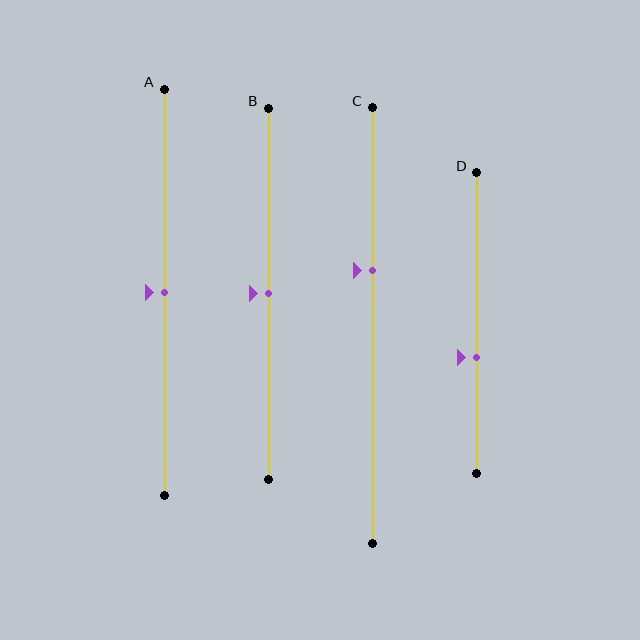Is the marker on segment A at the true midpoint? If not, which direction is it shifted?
Yes, the marker on segment A is at the true midpoint.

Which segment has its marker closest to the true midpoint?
Segment A has its marker closest to the true midpoint.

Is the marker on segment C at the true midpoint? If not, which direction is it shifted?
No, the marker on segment C is shifted upward by about 13% of the segment length.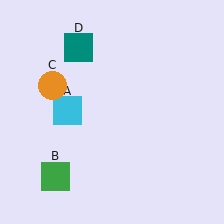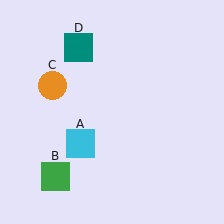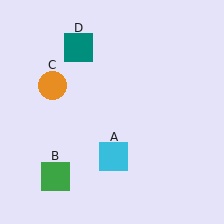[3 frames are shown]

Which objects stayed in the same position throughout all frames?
Green square (object B) and orange circle (object C) and teal square (object D) remained stationary.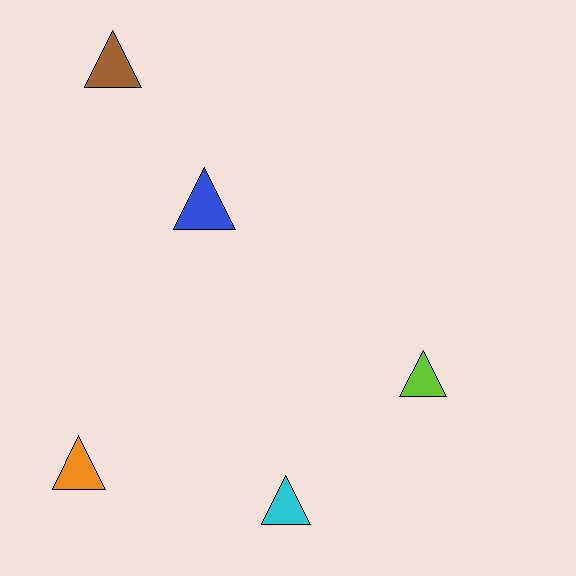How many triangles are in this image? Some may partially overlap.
There are 5 triangles.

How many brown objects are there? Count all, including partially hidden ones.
There is 1 brown object.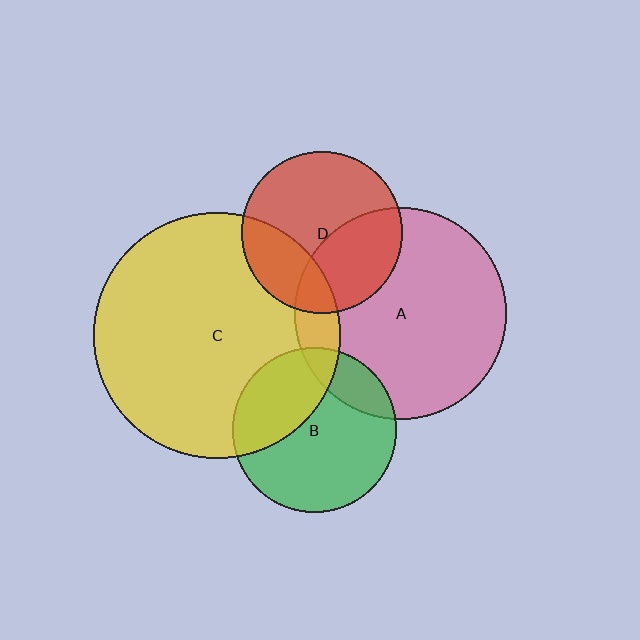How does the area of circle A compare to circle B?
Approximately 1.7 times.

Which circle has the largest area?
Circle C (yellow).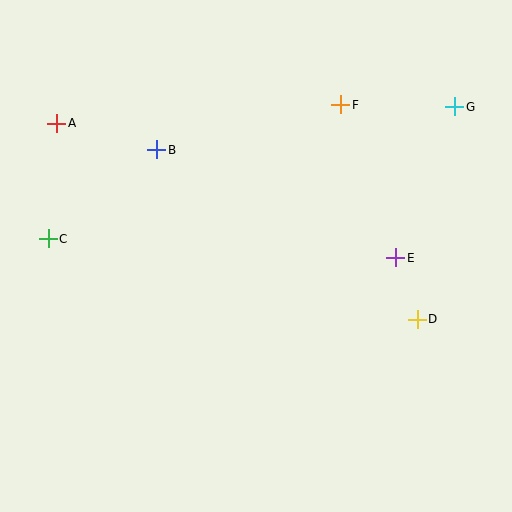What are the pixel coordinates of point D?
Point D is at (417, 319).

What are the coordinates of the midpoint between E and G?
The midpoint between E and G is at (425, 182).